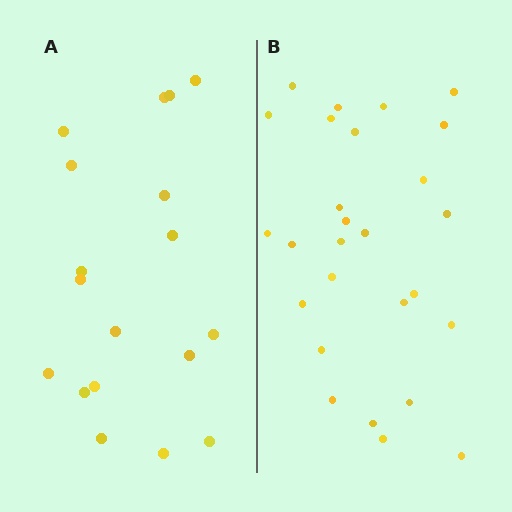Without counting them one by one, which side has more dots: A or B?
Region B (the right region) has more dots.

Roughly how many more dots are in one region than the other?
Region B has roughly 8 or so more dots than region A.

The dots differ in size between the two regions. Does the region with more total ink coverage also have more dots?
No. Region A has more total ink coverage because its dots are larger, but region B actually contains more individual dots. Total area can be misleading — the number of items is what matters here.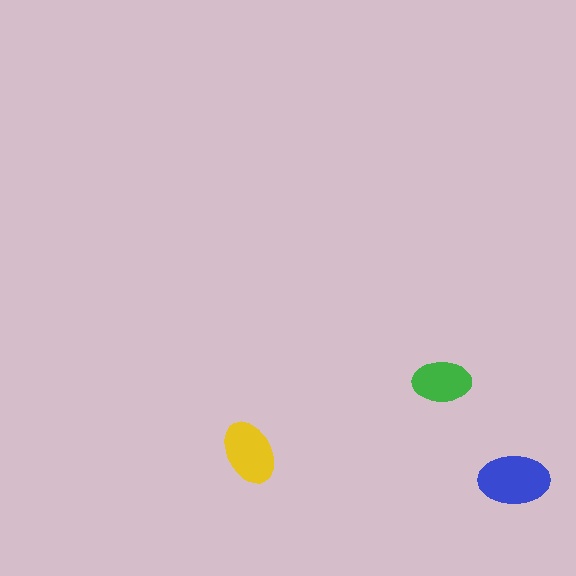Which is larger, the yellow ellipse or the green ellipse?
The yellow one.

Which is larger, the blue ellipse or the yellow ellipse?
The blue one.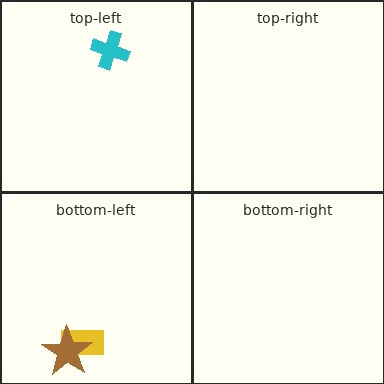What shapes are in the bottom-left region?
The yellow rectangle, the brown star.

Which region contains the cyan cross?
The top-left region.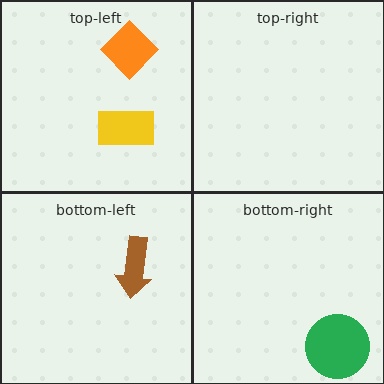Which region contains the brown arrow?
The bottom-left region.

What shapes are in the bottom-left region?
The brown arrow.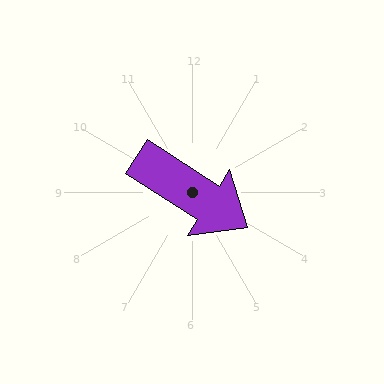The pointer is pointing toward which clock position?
Roughly 4 o'clock.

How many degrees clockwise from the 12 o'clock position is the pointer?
Approximately 123 degrees.